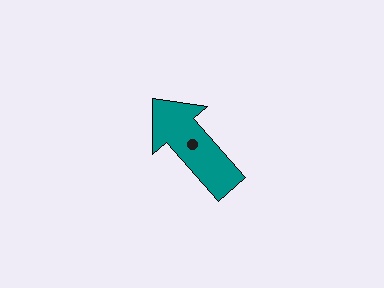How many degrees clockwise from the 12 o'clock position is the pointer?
Approximately 319 degrees.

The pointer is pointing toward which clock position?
Roughly 11 o'clock.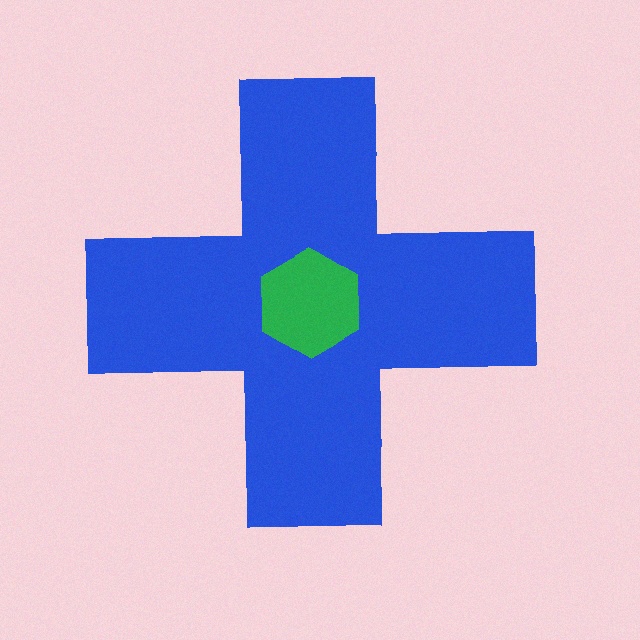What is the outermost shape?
The blue cross.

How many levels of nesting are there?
2.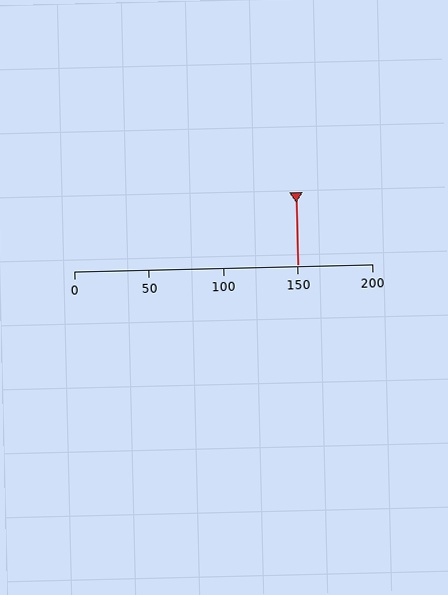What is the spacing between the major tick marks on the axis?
The major ticks are spaced 50 apart.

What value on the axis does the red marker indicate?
The marker indicates approximately 150.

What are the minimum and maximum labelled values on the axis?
The axis runs from 0 to 200.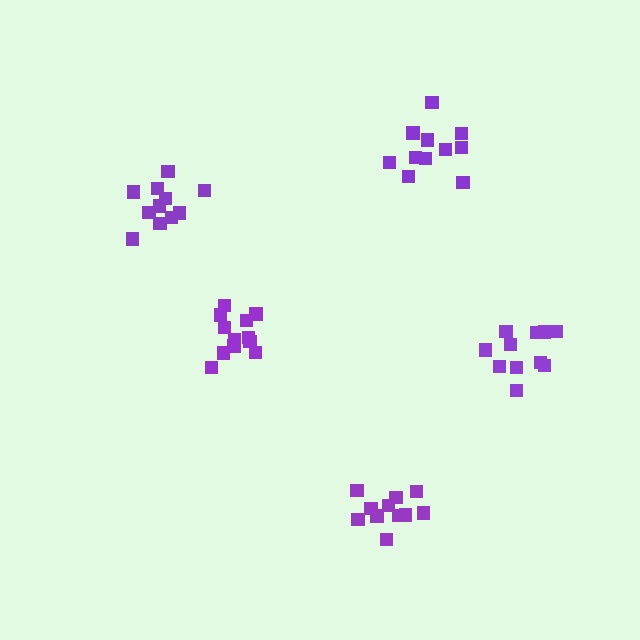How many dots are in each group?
Group 1: 12 dots, Group 2: 12 dots, Group 3: 11 dots, Group 4: 11 dots, Group 5: 11 dots (57 total).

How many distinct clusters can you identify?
There are 5 distinct clusters.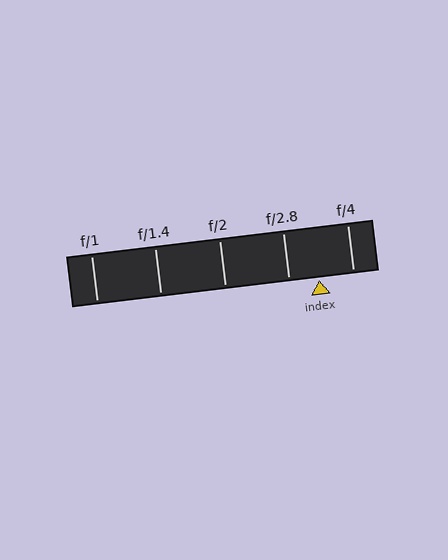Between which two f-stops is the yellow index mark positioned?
The index mark is between f/2.8 and f/4.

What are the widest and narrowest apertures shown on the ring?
The widest aperture shown is f/1 and the narrowest is f/4.